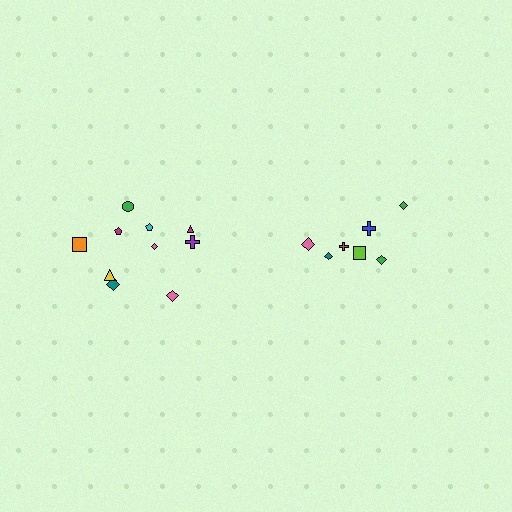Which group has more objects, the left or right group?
The left group.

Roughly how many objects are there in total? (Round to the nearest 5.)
Roughly 15 objects in total.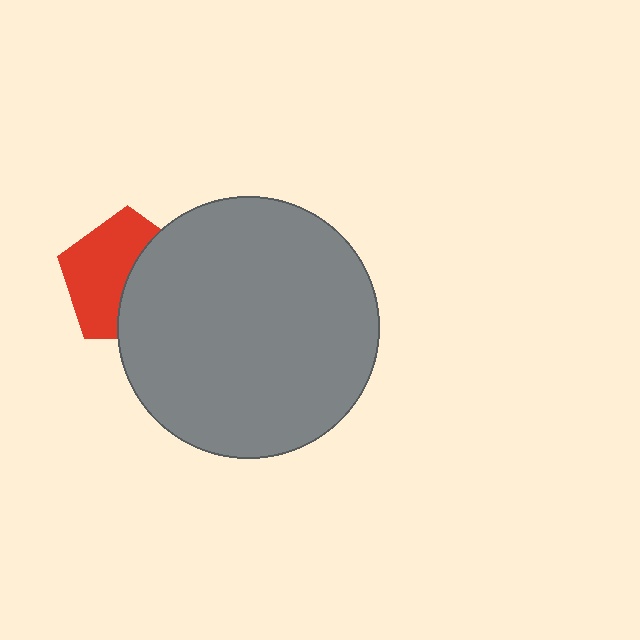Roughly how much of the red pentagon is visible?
About half of it is visible (roughly 54%).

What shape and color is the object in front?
The object in front is a gray circle.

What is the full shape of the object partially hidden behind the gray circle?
The partially hidden object is a red pentagon.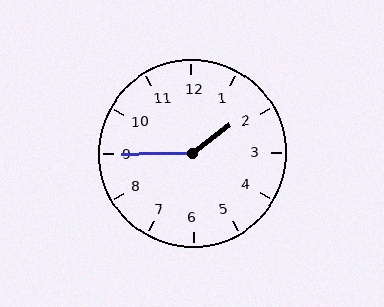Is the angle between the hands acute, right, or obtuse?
It is obtuse.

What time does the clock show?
1:45.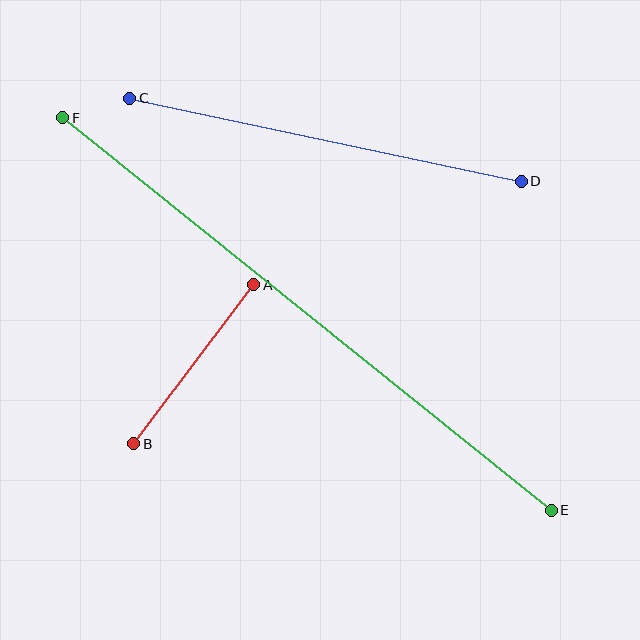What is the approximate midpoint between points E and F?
The midpoint is at approximately (307, 314) pixels.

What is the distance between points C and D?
The distance is approximately 400 pixels.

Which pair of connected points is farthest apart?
Points E and F are farthest apart.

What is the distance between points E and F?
The distance is approximately 627 pixels.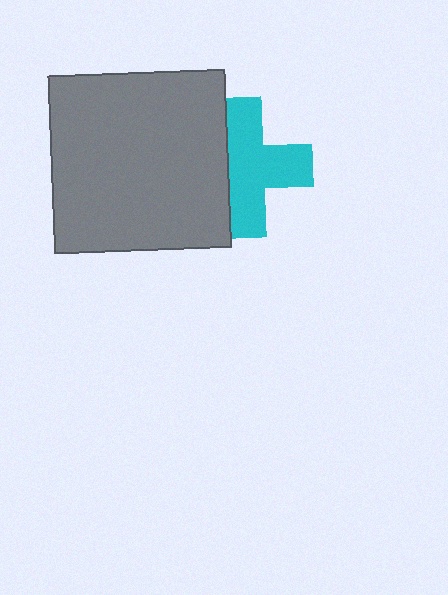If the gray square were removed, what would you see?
You would see the complete cyan cross.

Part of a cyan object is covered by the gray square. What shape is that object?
It is a cross.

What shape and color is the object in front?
The object in front is a gray square.